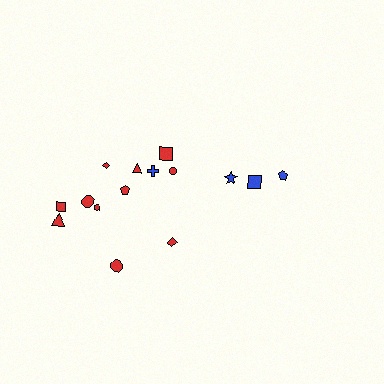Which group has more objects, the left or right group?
The left group.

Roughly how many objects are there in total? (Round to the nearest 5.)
Roughly 15 objects in total.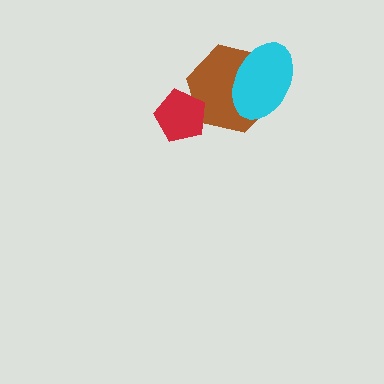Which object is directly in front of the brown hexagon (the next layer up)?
The red pentagon is directly in front of the brown hexagon.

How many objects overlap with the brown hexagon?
2 objects overlap with the brown hexagon.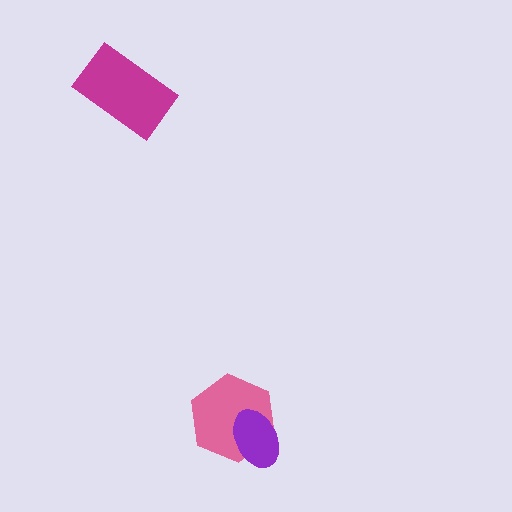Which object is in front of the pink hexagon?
The purple ellipse is in front of the pink hexagon.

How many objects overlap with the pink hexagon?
1 object overlaps with the pink hexagon.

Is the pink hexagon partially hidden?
Yes, it is partially covered by another shape.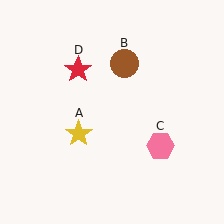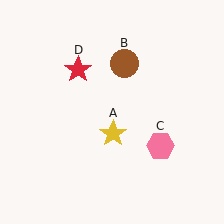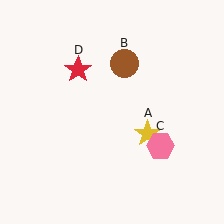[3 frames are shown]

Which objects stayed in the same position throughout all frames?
Brown circle (object B) and pink hexagon (object C) and red star (object D) remained stationary.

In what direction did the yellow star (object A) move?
The yellow star (object A) moved right.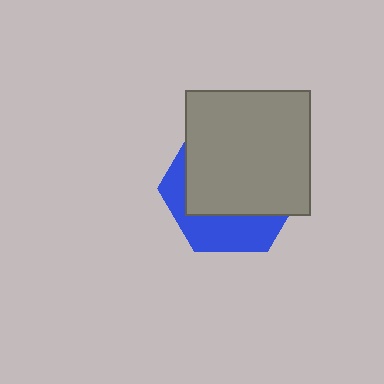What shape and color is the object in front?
The object in front is a gray square.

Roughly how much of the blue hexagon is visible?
A small part of it is visible (roughly 33%).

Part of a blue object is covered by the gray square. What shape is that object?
It is a hexagon.